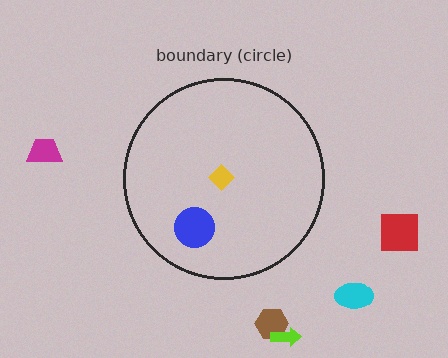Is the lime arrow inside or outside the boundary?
Outside.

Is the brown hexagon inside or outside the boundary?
Outside.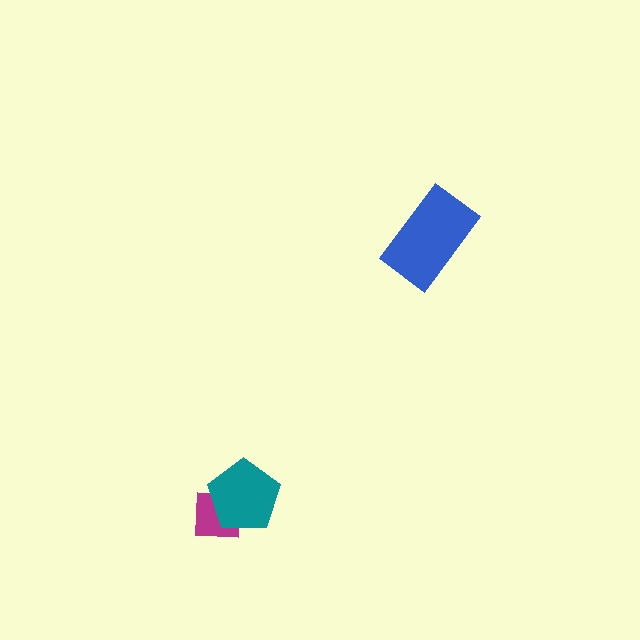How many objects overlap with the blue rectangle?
0 objects overlap with the blue rectangle.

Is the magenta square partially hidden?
Yes, it is partially covered by another shape.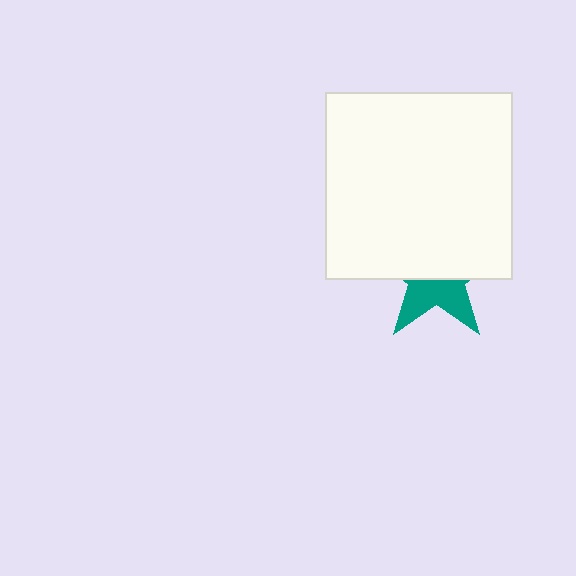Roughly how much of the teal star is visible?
A small part of it is visible (roughly 41%).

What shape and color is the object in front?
The object in front is a white square.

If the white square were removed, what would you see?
You would see the complete teal star.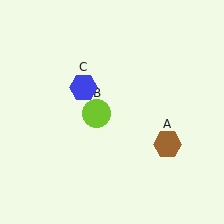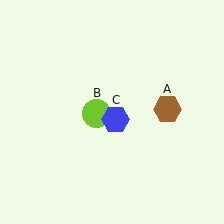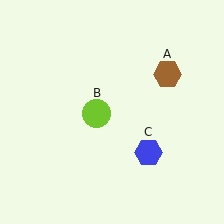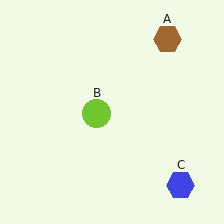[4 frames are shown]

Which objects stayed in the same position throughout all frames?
Lime circle (object B) remained stationary.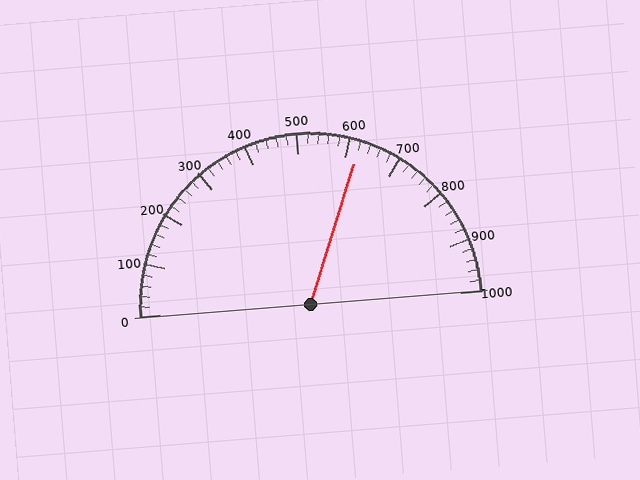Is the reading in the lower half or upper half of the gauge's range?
The reading is in the upper half of the range (0 to 1000).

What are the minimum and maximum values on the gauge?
The gauge ranges from 0 to 1000.